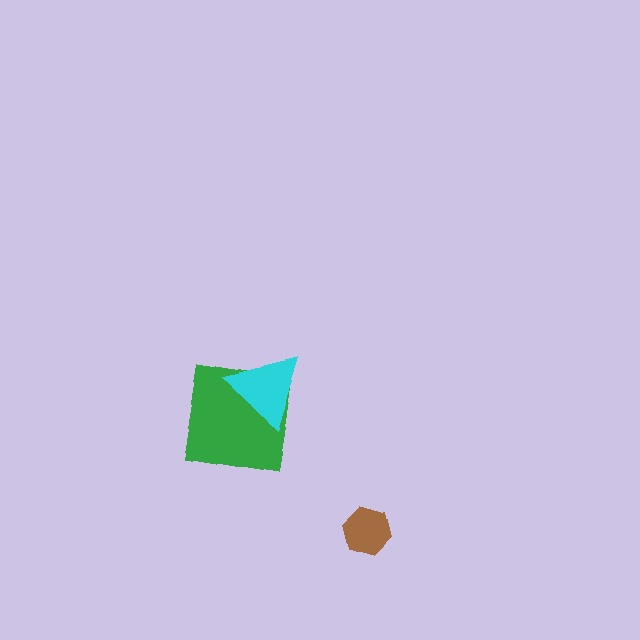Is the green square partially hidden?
Yes, it is partially covered by another shape.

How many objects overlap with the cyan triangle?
1 object overlaps with the cyan triangle.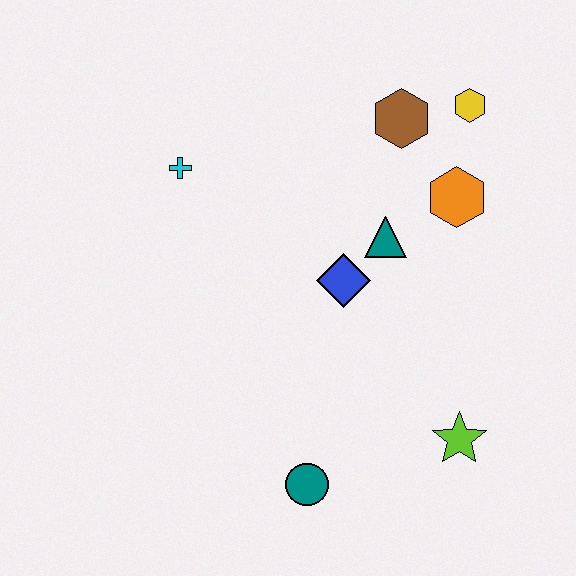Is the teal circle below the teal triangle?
Yes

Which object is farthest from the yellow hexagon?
The teal circle is farthest from the yellow hexagon.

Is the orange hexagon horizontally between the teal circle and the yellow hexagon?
Yes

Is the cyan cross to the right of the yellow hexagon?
No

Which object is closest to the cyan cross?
The blue diamond is closest to the cyan cross.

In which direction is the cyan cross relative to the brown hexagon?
The cyan cross is to the left of the brown hexagon.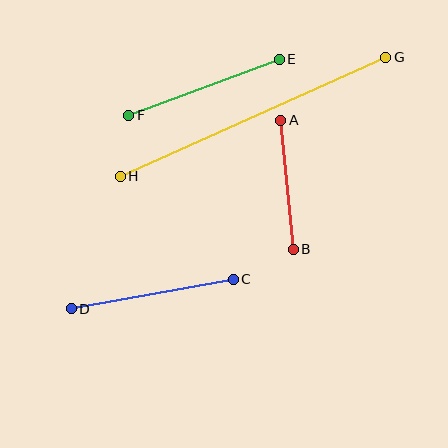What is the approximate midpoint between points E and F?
The midpoint is at approximately (204, 87) pixels.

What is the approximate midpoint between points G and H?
The midpoint is at approximately (253, 117) pixels.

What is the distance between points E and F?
The distance is approximately 160 pixels.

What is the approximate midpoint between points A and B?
The midpoint is at approximately (287, 185) pixels.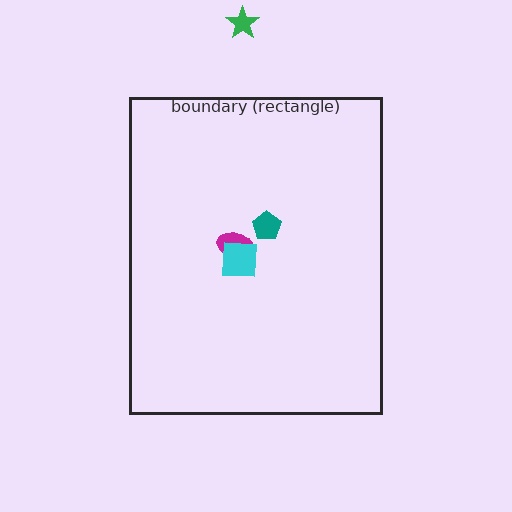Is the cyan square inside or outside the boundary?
Inside.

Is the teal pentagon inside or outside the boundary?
Inside.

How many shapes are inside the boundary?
3 inside, 1 outside.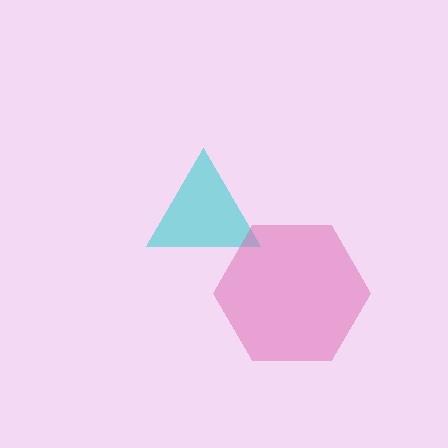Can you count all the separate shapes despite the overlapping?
Yes, there are 2 separate shapes.